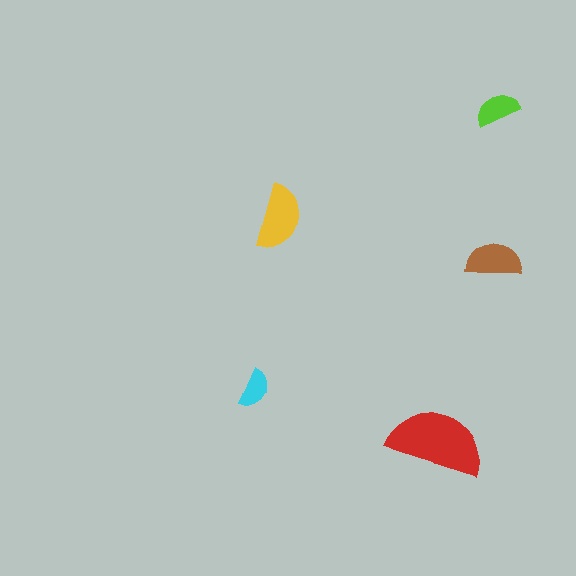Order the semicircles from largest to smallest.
the red one, the yellow one, the brown one, the lime one, the cyan one.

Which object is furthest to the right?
The brown semicircle is rightmost.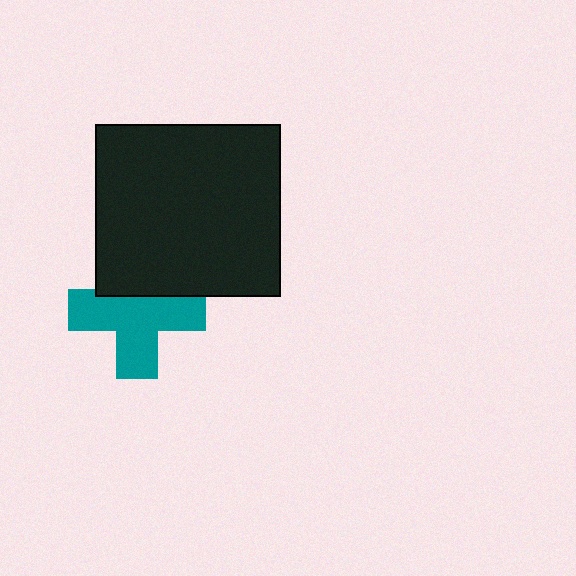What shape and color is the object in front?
The object in front is a black rectangle.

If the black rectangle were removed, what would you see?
You would see the complete teal cross.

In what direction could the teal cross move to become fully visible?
The teal cross could move down. That would shift it out from behind the black rectangle entirely.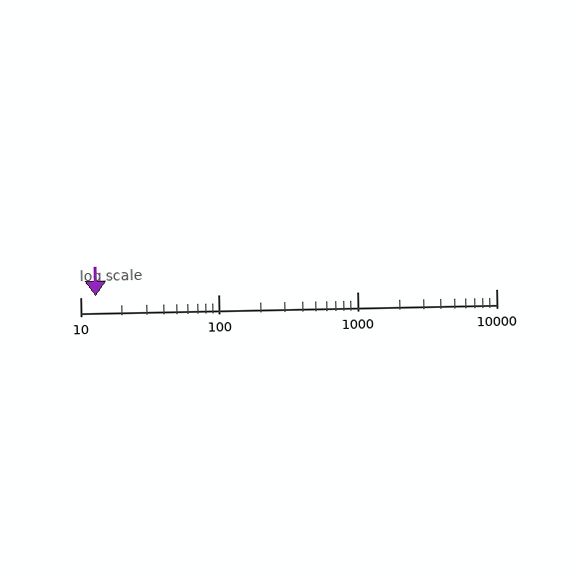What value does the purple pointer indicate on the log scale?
The pointer indicates approximately 13.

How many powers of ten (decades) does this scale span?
The scale spans 3 decades, from 10 to 10000.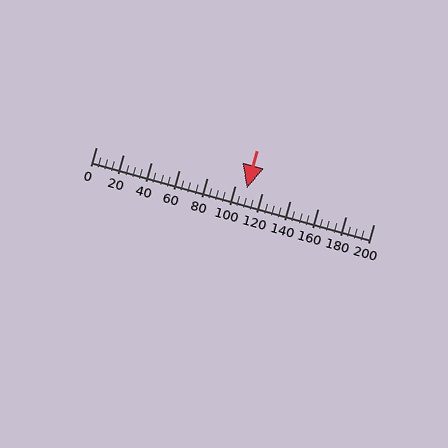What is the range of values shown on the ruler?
The ruler shows values from 0 to 200.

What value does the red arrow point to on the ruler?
The red arrow points to approximately 109.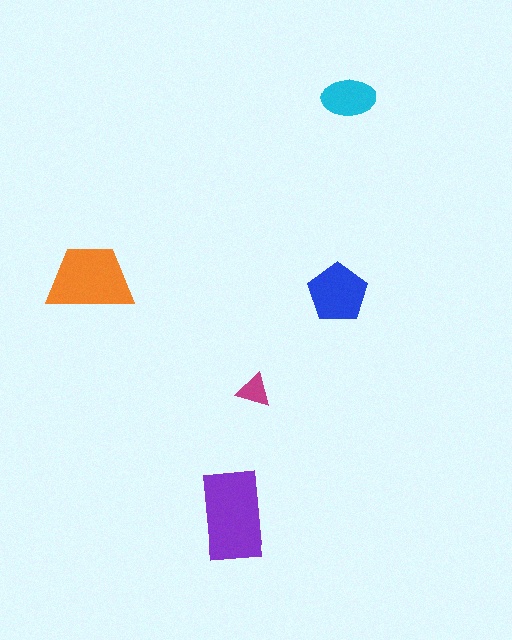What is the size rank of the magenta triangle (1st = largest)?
5th.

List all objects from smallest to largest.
The magenta triangle, the cyan ellipse, the blue pentagon, the orange trapezoid, the purple rectangle.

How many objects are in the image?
There are 5 objects in the image.